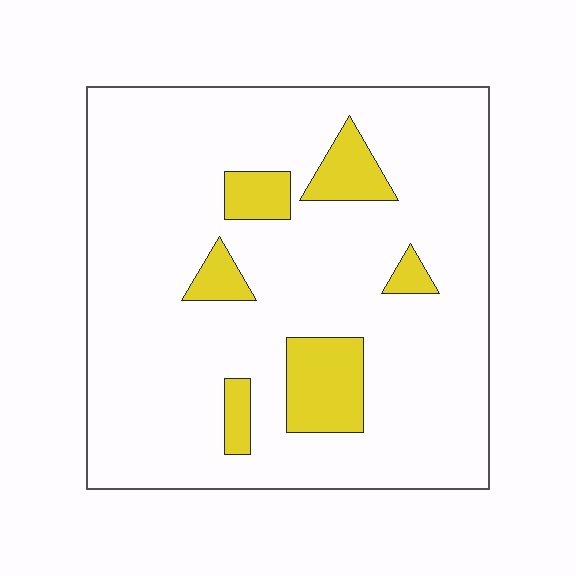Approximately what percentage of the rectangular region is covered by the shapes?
Approximately 15%.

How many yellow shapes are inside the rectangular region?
6.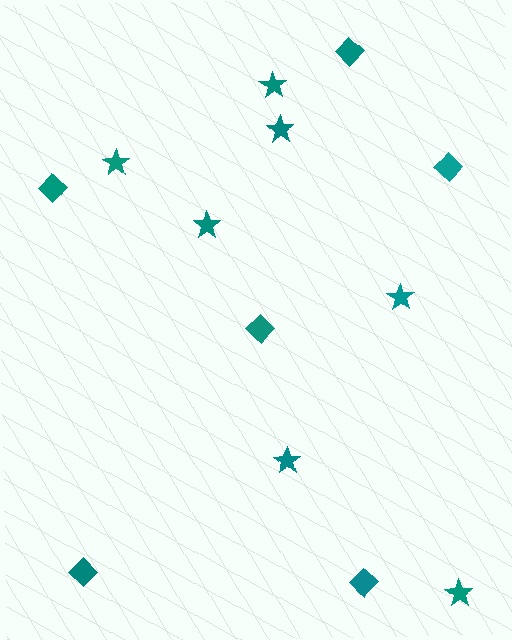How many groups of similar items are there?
There are 2 groups: one group of stars (7) and one group of diamonds (6).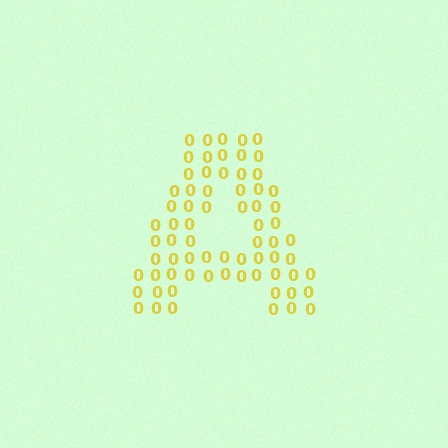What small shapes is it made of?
It is made of small digit 0's.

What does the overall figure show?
The overall figure shows the letter A.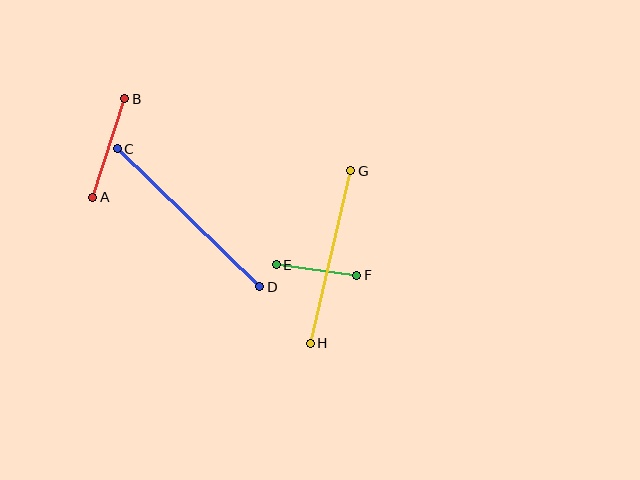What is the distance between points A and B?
The distance is approximately 104 pixels.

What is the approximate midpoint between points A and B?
The midpoint is at approximately (109, 148) pixels.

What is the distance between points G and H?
The distance is approximately 177 pixels.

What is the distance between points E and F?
The distance is approximately 81 pixels.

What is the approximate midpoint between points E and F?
The midpoint is at approximately (316, 270) pixels.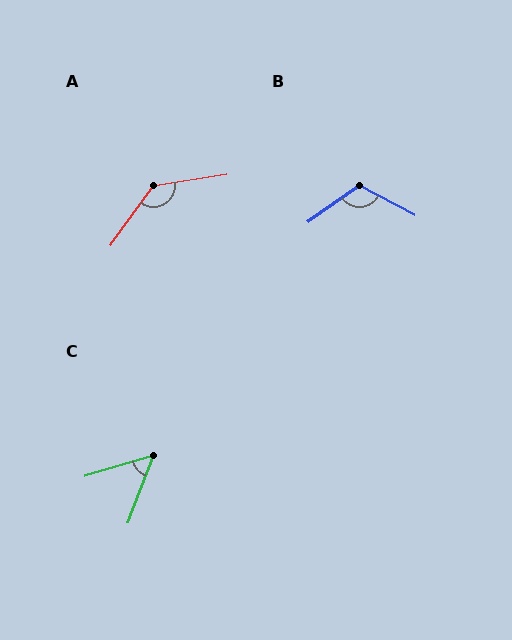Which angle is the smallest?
C, at approximately 53 degrees.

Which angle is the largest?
A, at approximately 134 degrees.